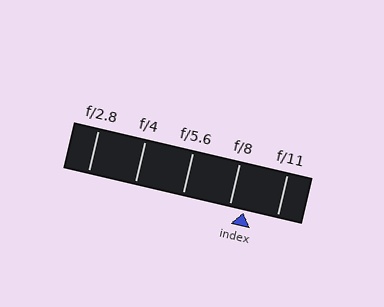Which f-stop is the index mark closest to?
The index mark is closest to f/8.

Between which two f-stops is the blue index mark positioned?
The index mark is between f/8 and f/11.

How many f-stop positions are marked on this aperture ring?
There are 5 f-stop positions marked.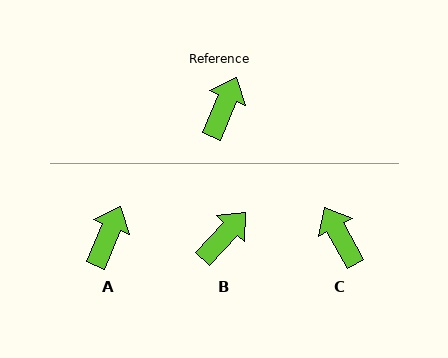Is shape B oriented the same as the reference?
No, it is off by about 20 degrees.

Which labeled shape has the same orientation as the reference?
A.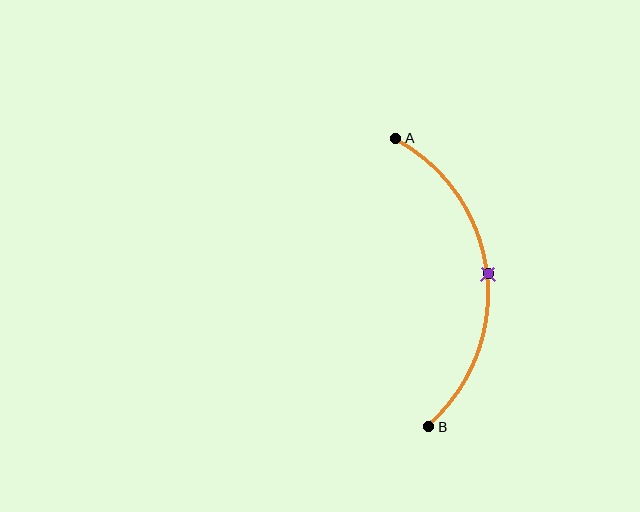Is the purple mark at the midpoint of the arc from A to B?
Yes. The purple mark lies on the arc at equal arc-length from both A and B — it is the arc midpoint.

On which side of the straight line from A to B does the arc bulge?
The arc bulges to the right of the straight line connecting A and B.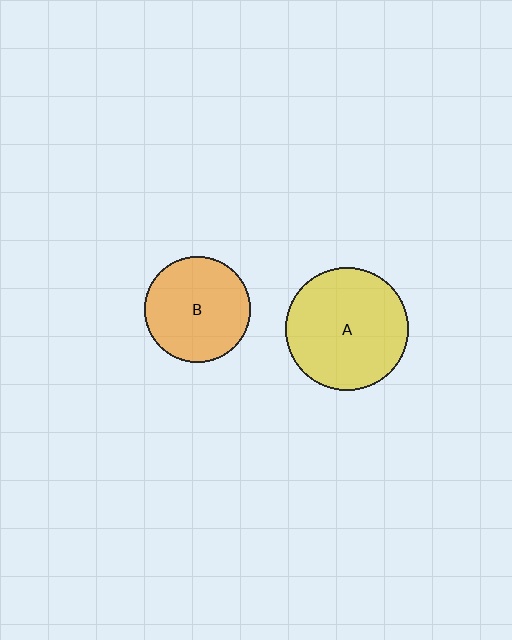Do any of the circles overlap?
No, none of the circles overlap.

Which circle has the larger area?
Circle A (yellow).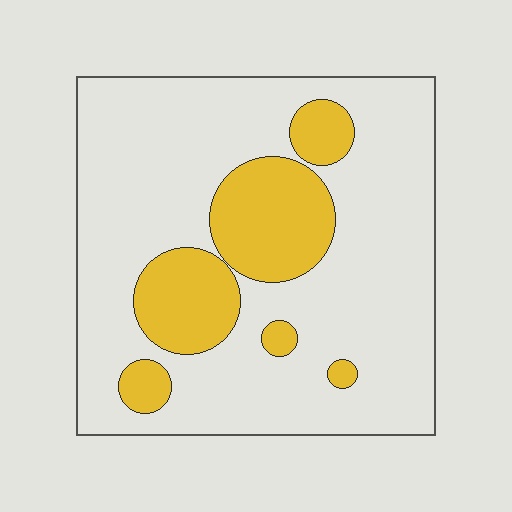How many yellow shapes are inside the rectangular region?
6.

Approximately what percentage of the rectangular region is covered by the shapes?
Approximately 25%.